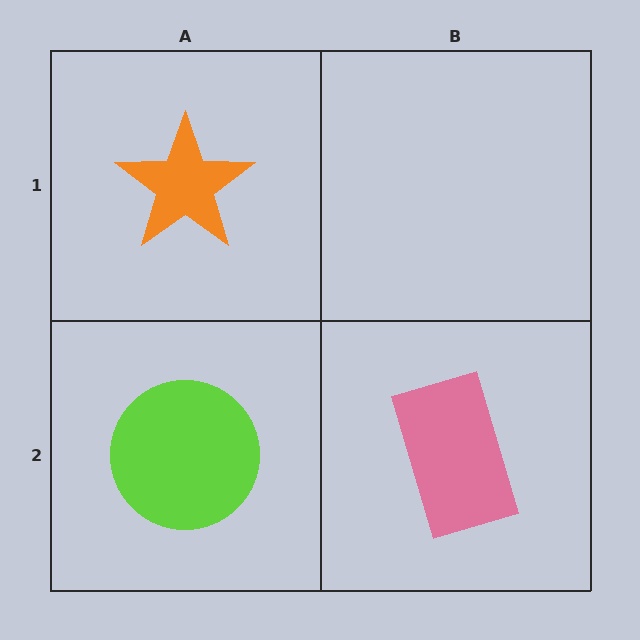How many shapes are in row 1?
1 shape.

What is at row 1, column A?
An orange star.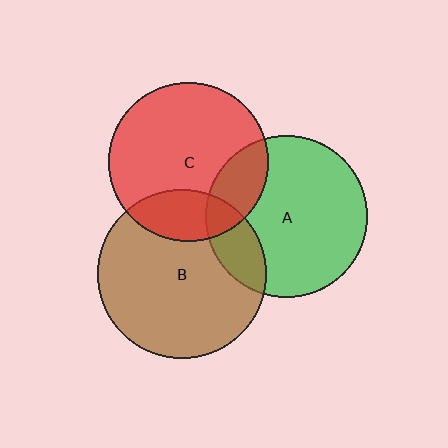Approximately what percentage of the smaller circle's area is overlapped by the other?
Approximately 20%.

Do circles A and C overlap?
Yes.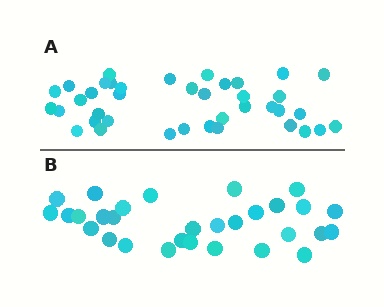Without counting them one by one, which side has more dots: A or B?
Region A (the top region) has more dots.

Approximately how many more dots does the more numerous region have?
Region A has roughly 8 or so more dots than region B.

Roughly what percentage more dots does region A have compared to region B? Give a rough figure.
About 30% more.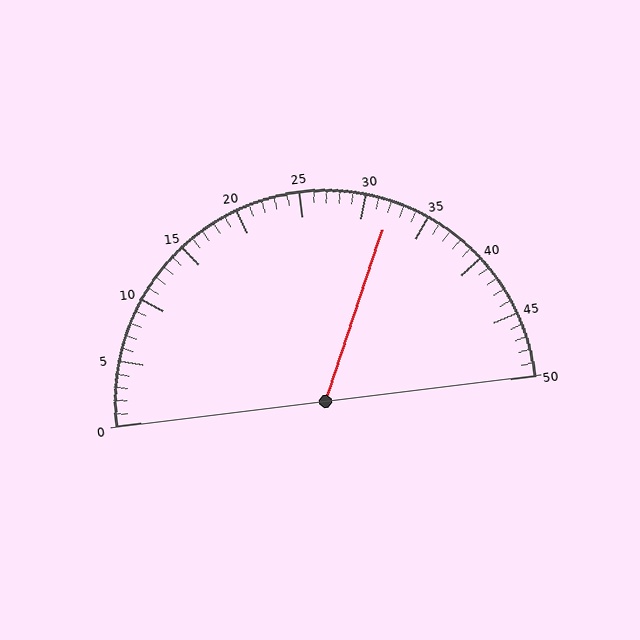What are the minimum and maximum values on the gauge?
The gauge ranges from 0 to 50.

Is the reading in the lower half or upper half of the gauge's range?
The reading is in the upper half of the range (0 to 50).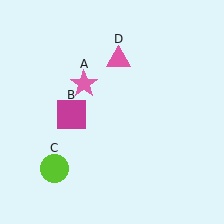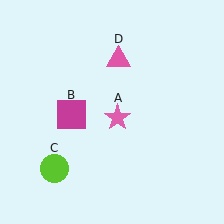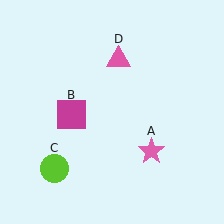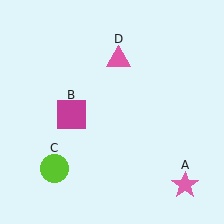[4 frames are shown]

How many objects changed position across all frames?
1 object changed position: pink star (object A).